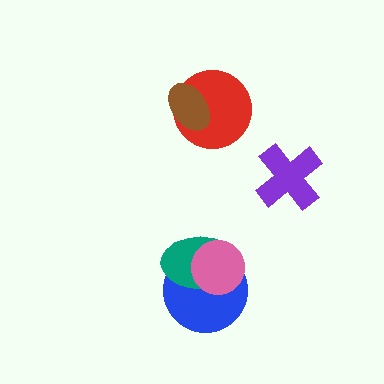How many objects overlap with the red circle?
1 object overlaps with the red circle.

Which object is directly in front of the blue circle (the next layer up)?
The teal ellipse is directly in front of the blue circle.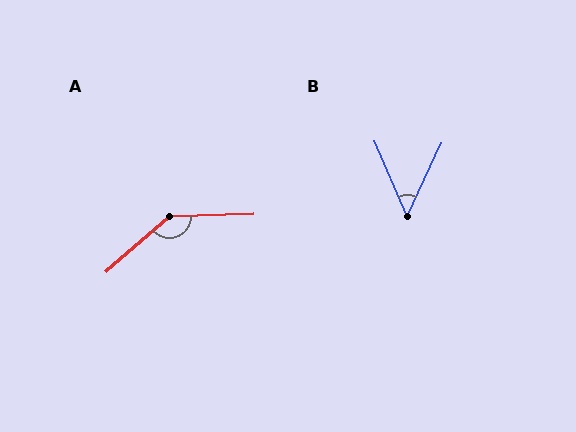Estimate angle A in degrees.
Approximately 141 degrees.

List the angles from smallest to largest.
B (48°), A (141°).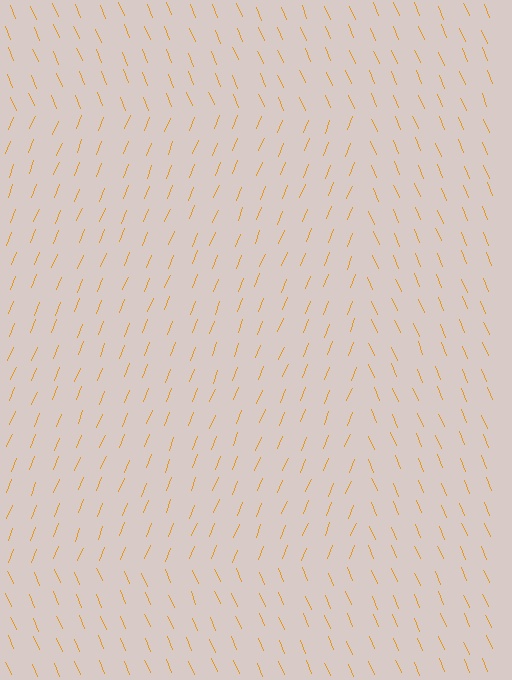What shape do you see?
I see a rectangle.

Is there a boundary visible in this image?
Yes, there is a texture boundary formed by a change in line orientation.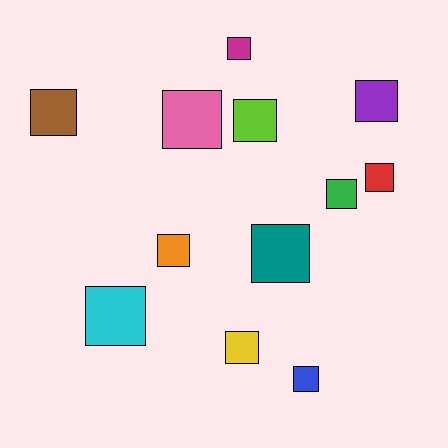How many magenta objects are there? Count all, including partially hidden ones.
There is 1 magenta object.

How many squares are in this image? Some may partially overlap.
There are 12 squares.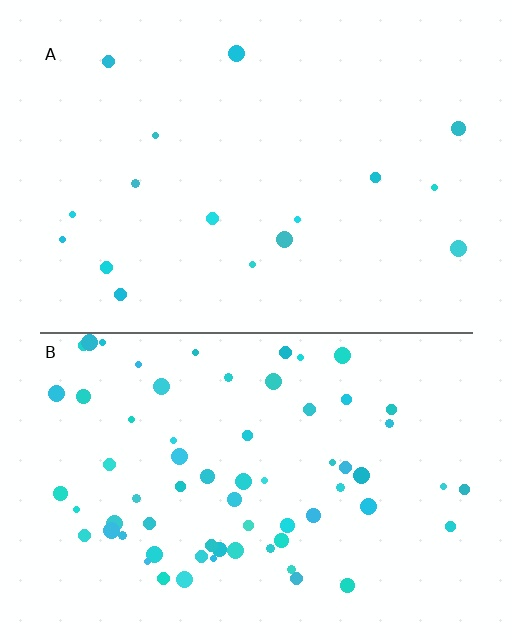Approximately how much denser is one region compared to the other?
Approximately 4.2× — region B over region A.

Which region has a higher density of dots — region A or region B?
B (the bottom).